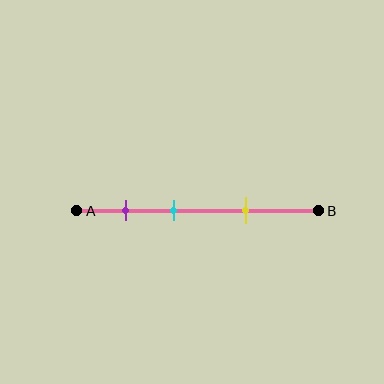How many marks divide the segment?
There are 3 marks dividing the segment.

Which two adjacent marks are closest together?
The purple and cyan marks are the closest adjacent pair.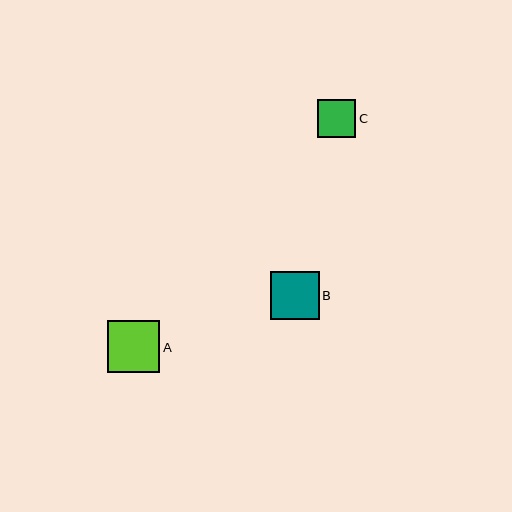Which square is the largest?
Square A is the largest with a size of approximately 52 pixels.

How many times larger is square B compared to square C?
Square B is approximately 1.3 times the size of square C.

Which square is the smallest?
Square C is the smallest with a size of approximately 38 pixels.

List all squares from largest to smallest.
From largest to smallest: A, B, C.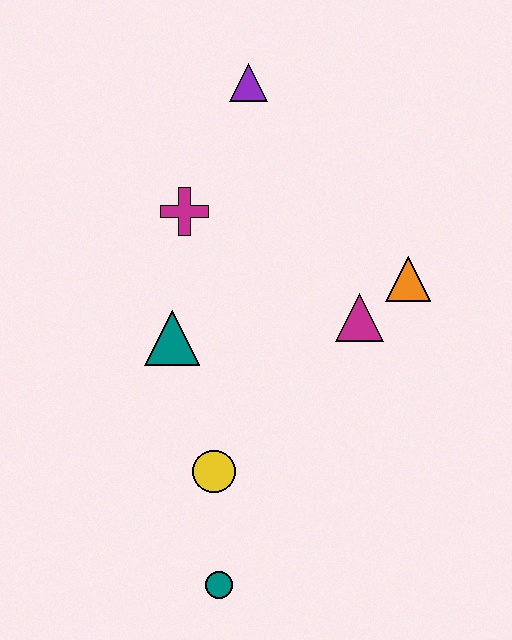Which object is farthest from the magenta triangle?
The teal circle is farthest from the magenta triangle.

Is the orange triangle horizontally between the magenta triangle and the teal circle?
No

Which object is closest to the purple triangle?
The magenta cross is closest to the purple triangle.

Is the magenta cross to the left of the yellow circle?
Yes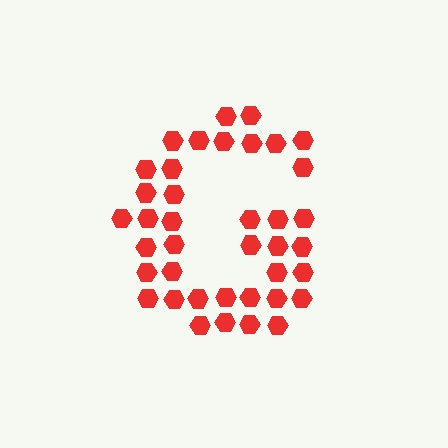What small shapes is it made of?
It is made of small hexagons.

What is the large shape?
The large shape is the letter G.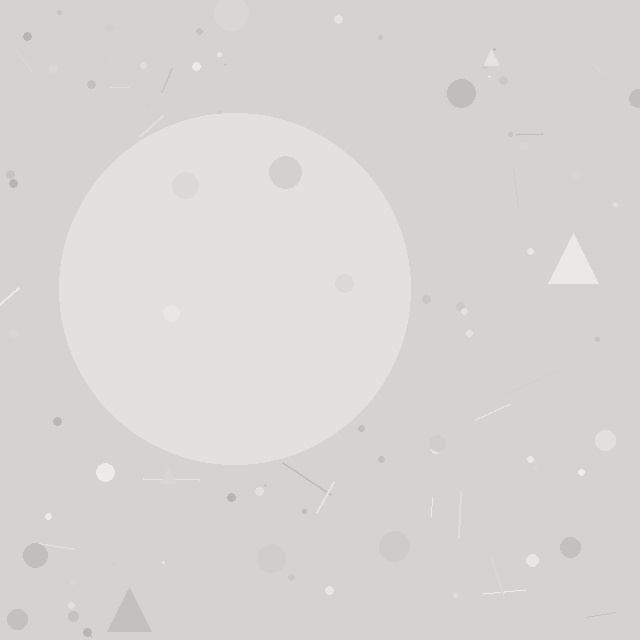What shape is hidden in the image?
A circle is hidden in the image.